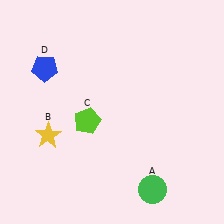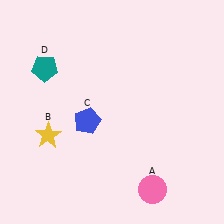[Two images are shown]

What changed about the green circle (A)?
In Image 1, A is green. In Image 2, it changed to pink.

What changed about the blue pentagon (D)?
In Image 1, D is blue. In Image 2, it changed to teal.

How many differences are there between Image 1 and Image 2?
There are 3 differences between the two images.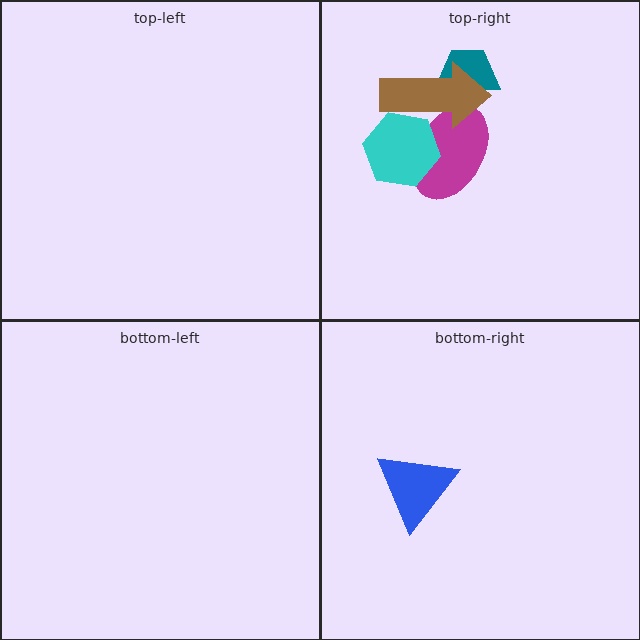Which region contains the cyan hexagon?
The top-right region.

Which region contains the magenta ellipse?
The top-right region.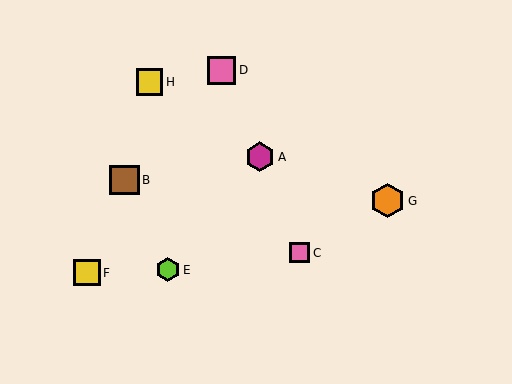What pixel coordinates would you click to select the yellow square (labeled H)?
Click at (149, 82) to select the yellow square H.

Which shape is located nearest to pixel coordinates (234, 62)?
The pink square (labeled D) at (222, 70) is nearest to that location.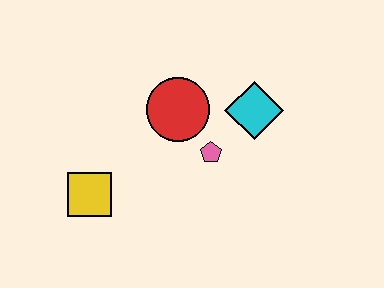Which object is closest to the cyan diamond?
The pink pentagon is closest to the cyan diamond.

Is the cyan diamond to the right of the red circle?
Yes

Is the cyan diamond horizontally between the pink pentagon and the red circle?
No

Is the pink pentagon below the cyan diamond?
Yes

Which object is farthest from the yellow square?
The cyan diamond is farthest from the yellow square.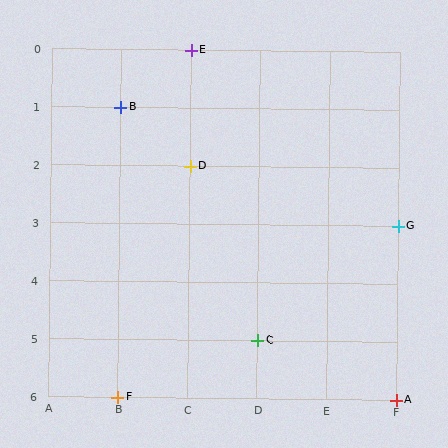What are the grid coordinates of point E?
Point E is at grid coordinates (C, 0).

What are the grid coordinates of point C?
Point C is at grid coordinates (D, 5).